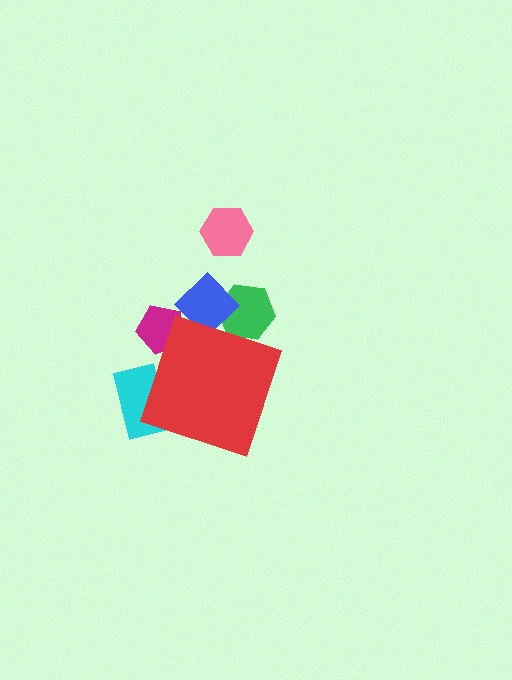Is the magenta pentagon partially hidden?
Yes, the magenta pentagon is partially hidden behind the red diamond.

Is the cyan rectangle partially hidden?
Yes, the cyan rectangle is partially hidden behind the red diamond.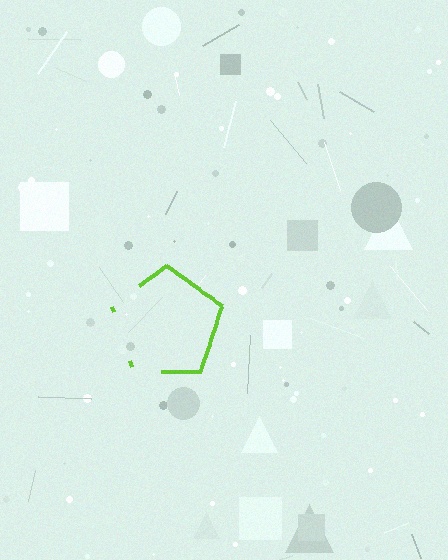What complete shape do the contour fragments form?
The contour fragments form a pentagon.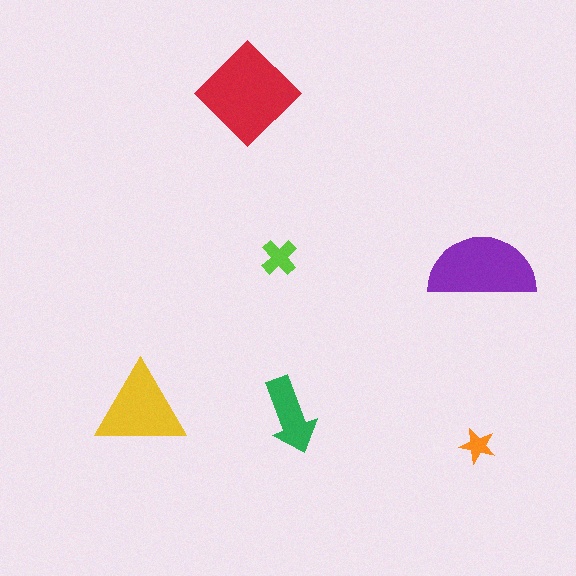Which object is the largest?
The red diamond.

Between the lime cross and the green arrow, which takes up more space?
The green arrow.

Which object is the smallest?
The orange star.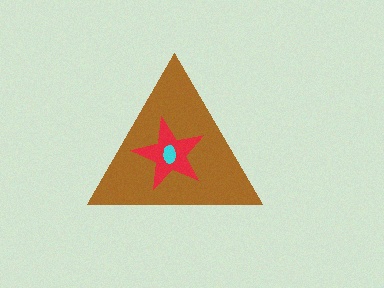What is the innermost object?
The cyan ellipse.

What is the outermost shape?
The brown triangle.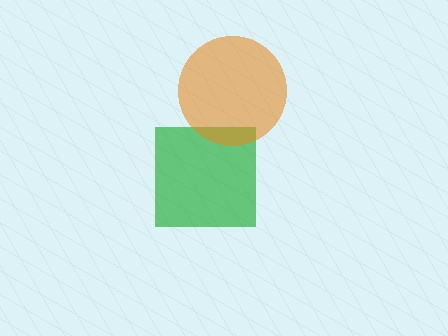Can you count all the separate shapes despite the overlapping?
Yes, there are 2 separate shapes.